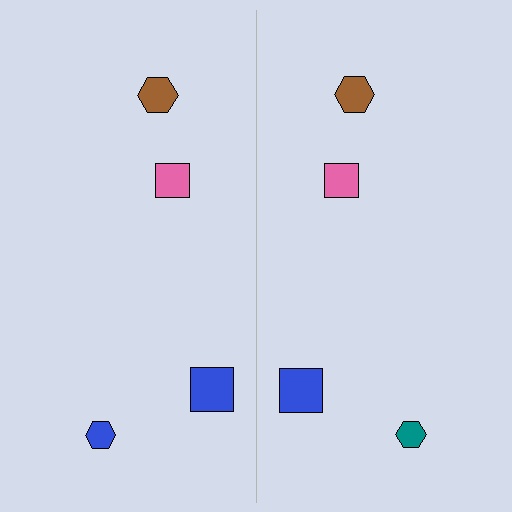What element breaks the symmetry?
The teal hexagon on the right side breaks the symmetry — its mirror counterpart is blue.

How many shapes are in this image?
There are 8 shapes in this image.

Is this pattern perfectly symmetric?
No, the pattern is not perfectly symmetric. The teal hexagon on the right side breaks the symmetry — its mirror counterpart is blue.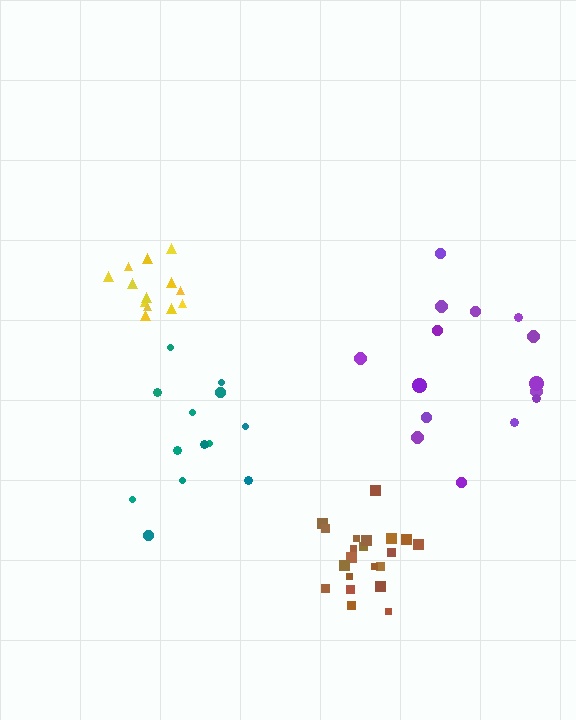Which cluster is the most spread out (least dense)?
Purple.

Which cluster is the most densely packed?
Brown.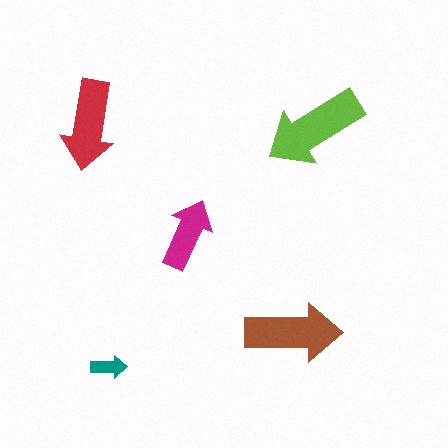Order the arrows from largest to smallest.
the lime one, the brown one, the red one, the magenta one, the teal one.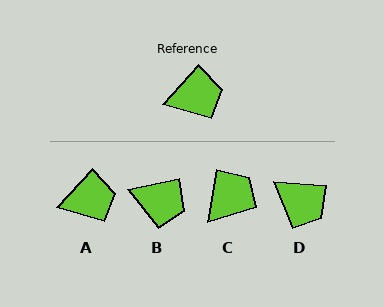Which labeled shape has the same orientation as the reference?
A.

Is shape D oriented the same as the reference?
No, it is off by about 52 degrees.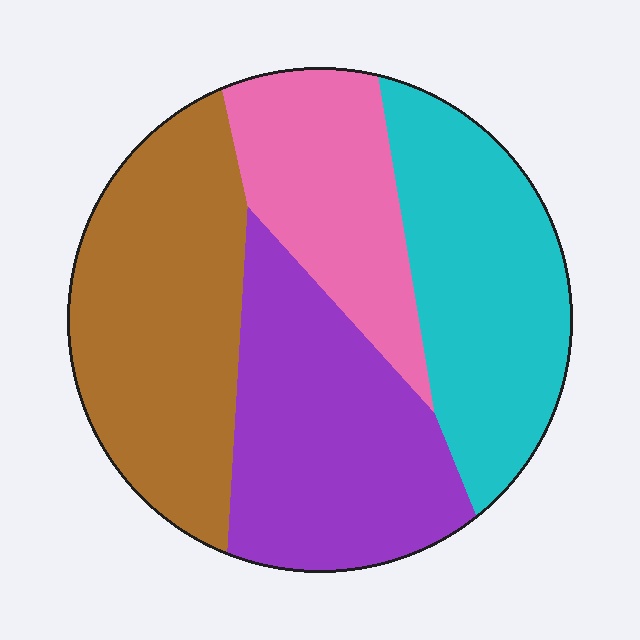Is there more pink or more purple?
Purple.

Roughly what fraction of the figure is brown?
Brown covers roughly 30% of the figure.